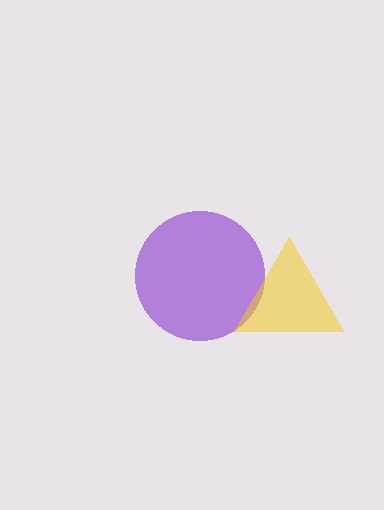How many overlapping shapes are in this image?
There are 2 overlapping shapes in the image.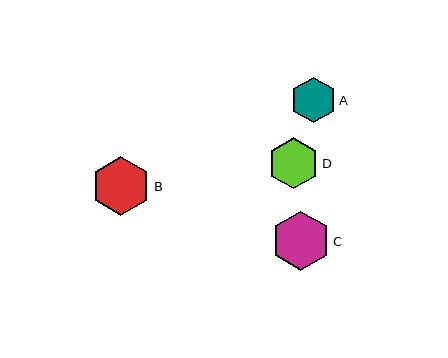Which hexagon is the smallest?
Hexagon A is the smallest with a size of approximately 45 pixels.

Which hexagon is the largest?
Hexagon B is the largest with a size of approximately 59 pixels.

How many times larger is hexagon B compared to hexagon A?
Hexagon B is approximately 1.3 times the size of hexagon A.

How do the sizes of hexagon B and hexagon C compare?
Hexagon B and hexagon C are approximately the same size.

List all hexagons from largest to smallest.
From largest to smallest: B, C, D, A.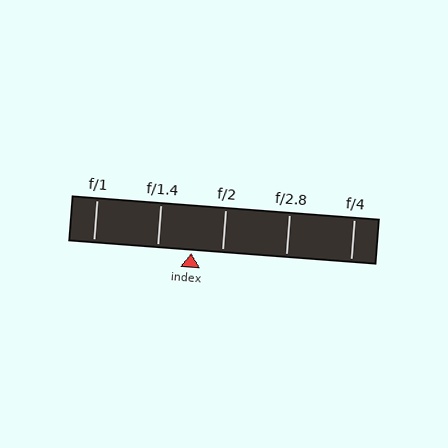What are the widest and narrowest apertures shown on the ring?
The widest aperture shown is f/1 and the narrowest is f/4.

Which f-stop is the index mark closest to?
The index mark is closest to f/2.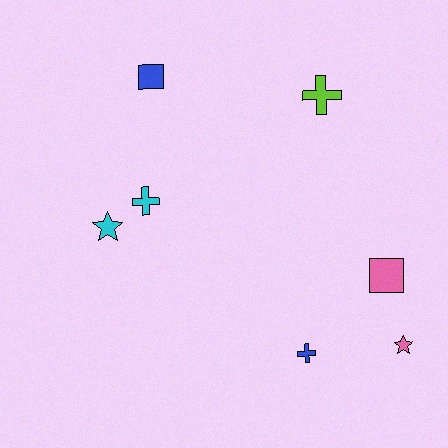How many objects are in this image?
There are 7 objects.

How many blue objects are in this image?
There are 2 blue objects.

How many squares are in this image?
There are 2 squares.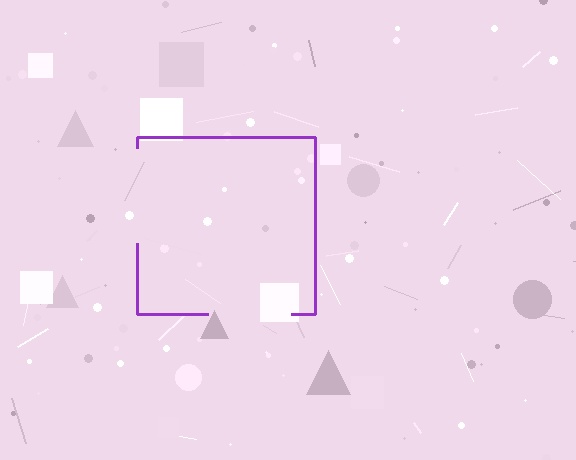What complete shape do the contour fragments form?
The contour fragments form a square.